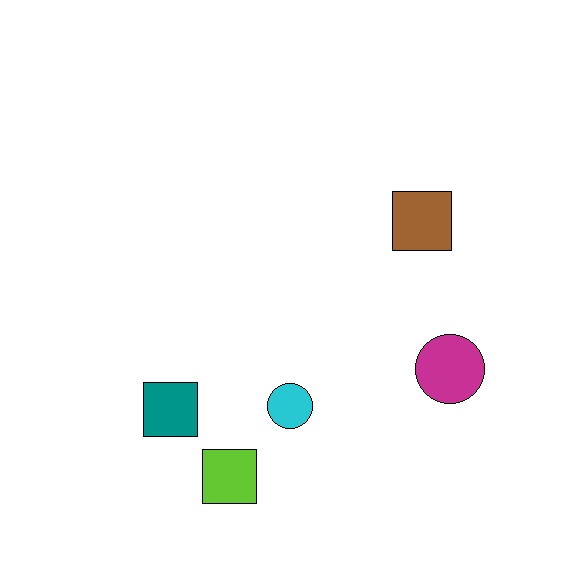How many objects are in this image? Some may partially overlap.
There are 5 objects.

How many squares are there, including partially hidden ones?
There are 3 squares.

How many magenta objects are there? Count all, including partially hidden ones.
There is 1 magenta object.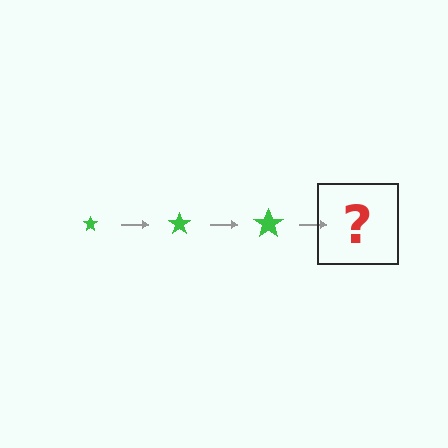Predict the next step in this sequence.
The next step is a green star, larger than the previous one.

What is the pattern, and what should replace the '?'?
The pattern is that the star gets progressively larger each step. The '?' should be a green star, larger than the previous one.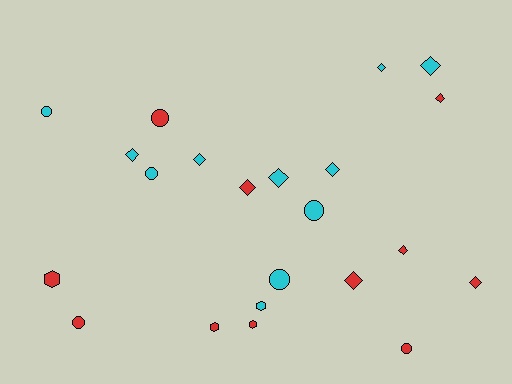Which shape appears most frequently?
Diamond, with 11 objects.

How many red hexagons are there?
There are 3 red hexagons.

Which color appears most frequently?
Cyan, with 11 objects.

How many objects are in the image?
There are 22 objects.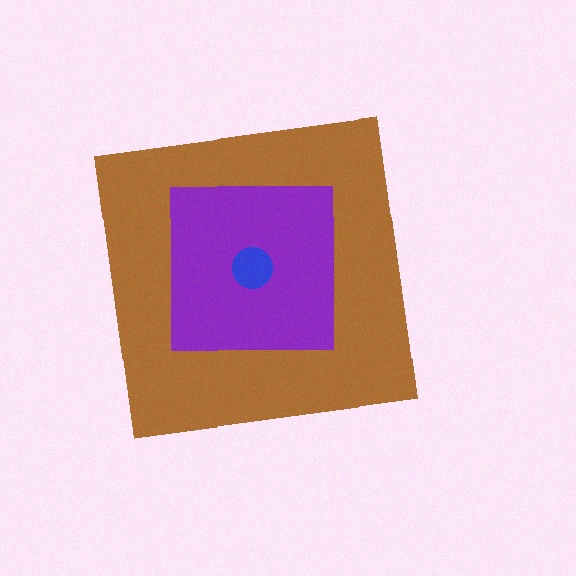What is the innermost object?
The blue circle.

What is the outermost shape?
The brown square.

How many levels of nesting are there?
3.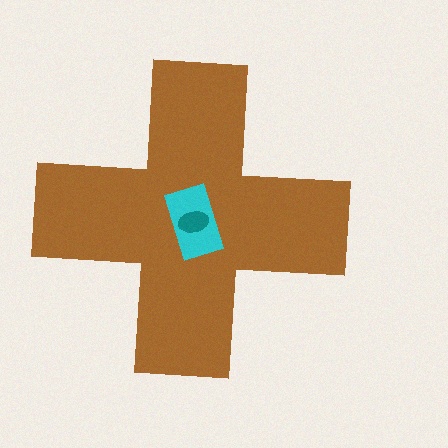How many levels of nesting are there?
3.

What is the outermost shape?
The brown cross.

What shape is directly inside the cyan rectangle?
The teal ellipse.